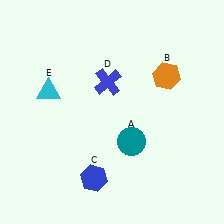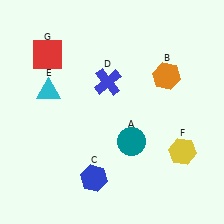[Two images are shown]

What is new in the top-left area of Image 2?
A red square (G) was added in the top-left area of Image 2.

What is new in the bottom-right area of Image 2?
A yellow hexagon (F) was added in the bottom-right area of Image 2.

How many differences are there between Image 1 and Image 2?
There are 2 differences between the two images.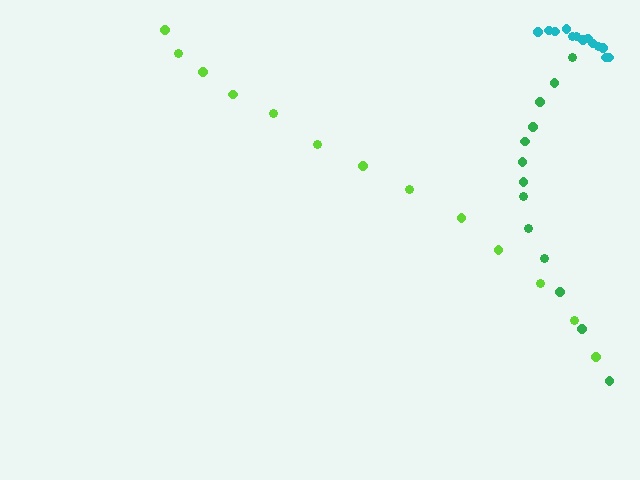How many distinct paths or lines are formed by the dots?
There are 3 distinct paths.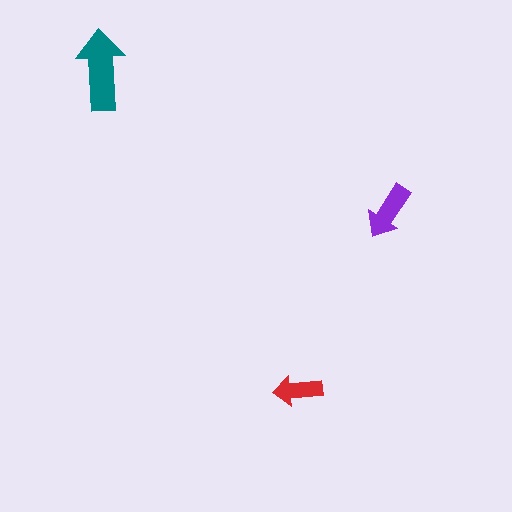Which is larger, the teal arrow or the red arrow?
The teal one.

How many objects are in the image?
There are 3 objects in the image.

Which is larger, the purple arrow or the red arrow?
The purple one.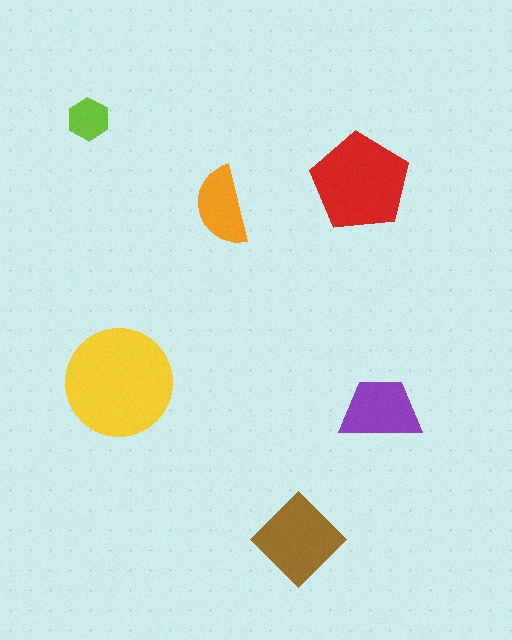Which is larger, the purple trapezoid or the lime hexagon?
The purple trapezoid.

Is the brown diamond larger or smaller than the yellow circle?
Smaller.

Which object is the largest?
The yellow circle.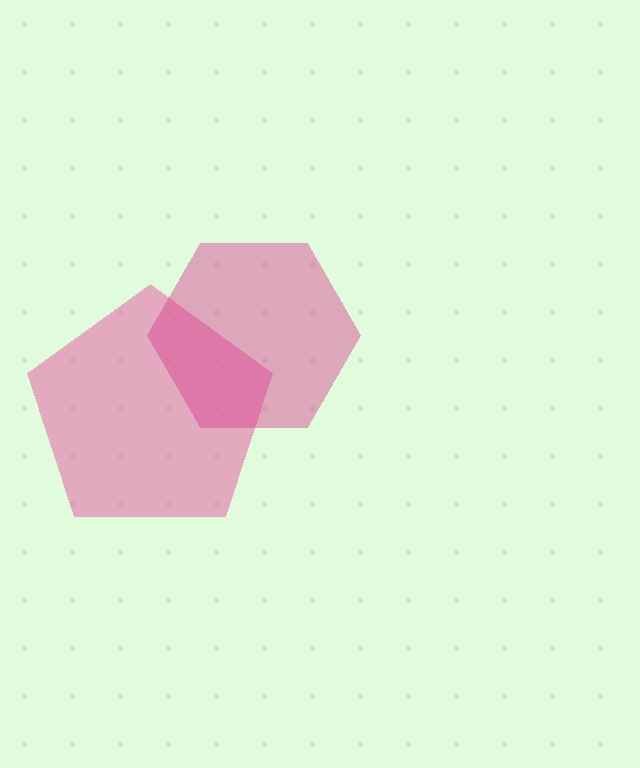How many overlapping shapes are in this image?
There are 2 overlapping shapes in the image.